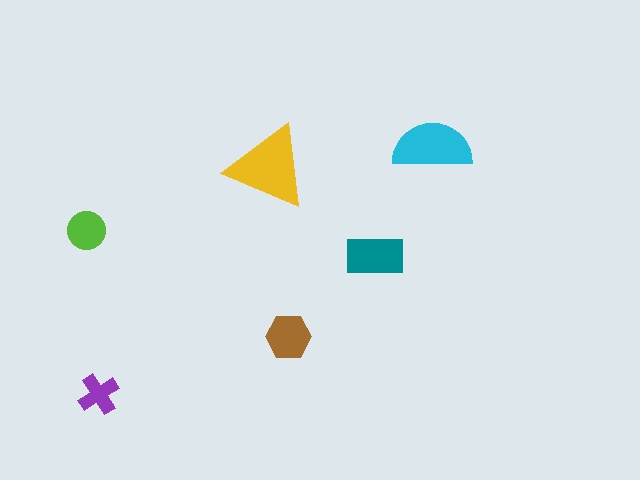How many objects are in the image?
There are 6 objects in the image.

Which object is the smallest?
The purple cross.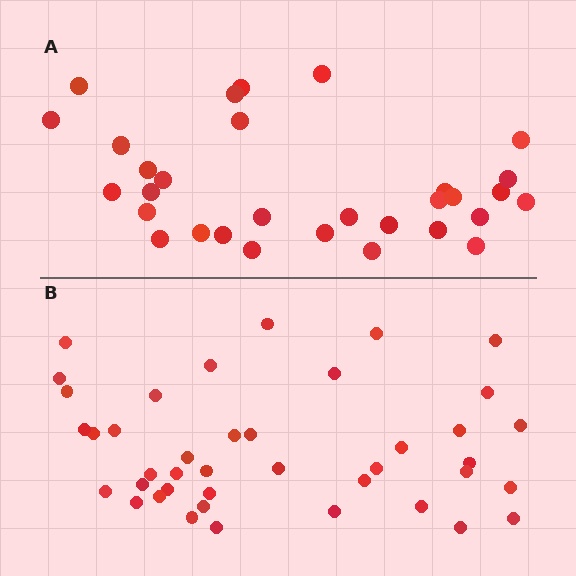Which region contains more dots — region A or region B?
Region B (the bottom region) has more dots.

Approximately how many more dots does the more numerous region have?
Region B has roughly 10 or so more dots than region A.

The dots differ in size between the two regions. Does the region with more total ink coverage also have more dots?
No. Region A has more total ink coverage because its dots are larger, but region B actually contains more individual dots. Total area can be misleading — the number of items is what matters here.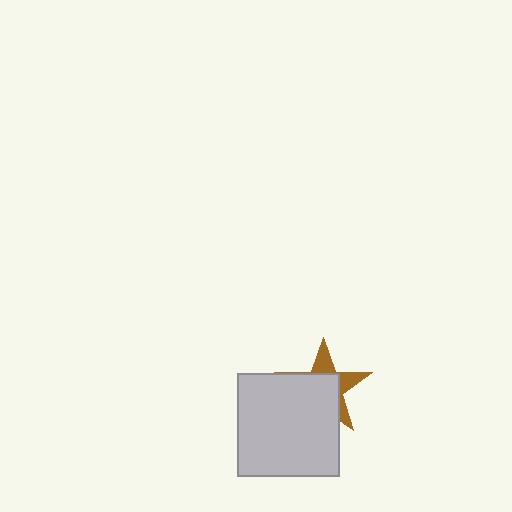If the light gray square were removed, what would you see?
You would see the complete brown star.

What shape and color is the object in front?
The object in front is a light gray square.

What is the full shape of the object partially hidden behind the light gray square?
The partially hidden object is a brown star.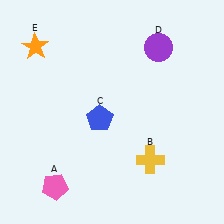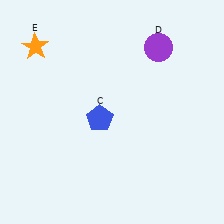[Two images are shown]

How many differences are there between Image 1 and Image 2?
There are 2 differences between the two images.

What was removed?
The yellow cross (B), the pink pentagon (A) were removed in Image 2.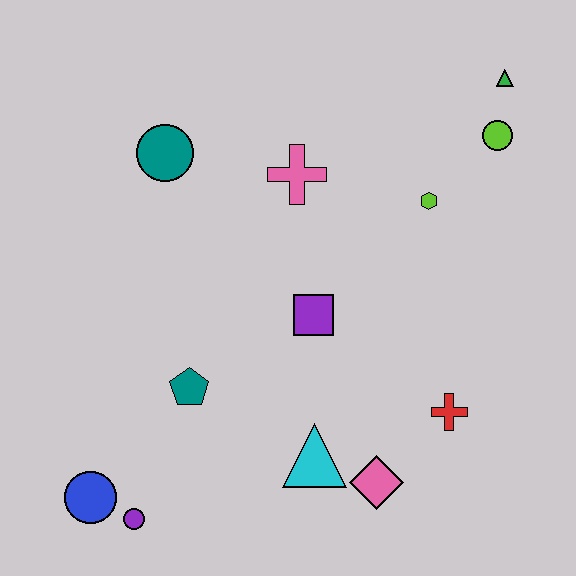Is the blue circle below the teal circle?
Yes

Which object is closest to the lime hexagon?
The lime circle is closest to the lime hexagon.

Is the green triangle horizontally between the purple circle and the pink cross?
No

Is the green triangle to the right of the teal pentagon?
Yes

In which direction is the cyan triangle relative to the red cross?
The cyan triangle is to the left of the red cross.